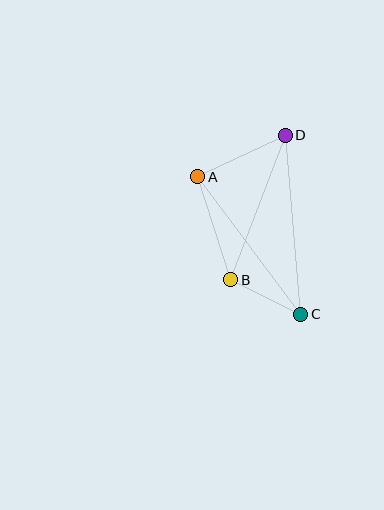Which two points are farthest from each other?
Points C and D are farthest from each other.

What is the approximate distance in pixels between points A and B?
The distance between A and B is approximately 108 pixels.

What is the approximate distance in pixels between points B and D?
The distance between B and D is approximately 154 pixels.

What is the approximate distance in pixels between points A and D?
The distance between A and D is approximately 96 pixels.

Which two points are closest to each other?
Points B and C are closest to each other.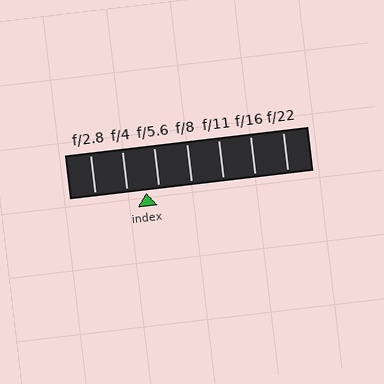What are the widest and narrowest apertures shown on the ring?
The widest aperture shown is f/2.8 and the narrowest is f/22.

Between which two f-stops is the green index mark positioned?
The index mark is between f/4 and f/5.6.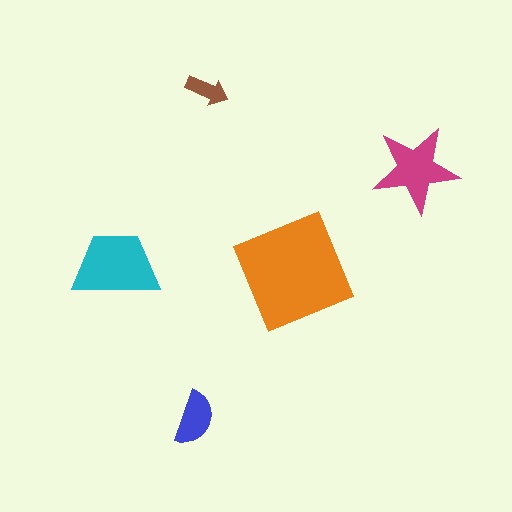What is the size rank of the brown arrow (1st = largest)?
5th.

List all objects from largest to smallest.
The orange diamond, the cyan trapezoid, the magenta star, the blue semicircle, the brown arrow.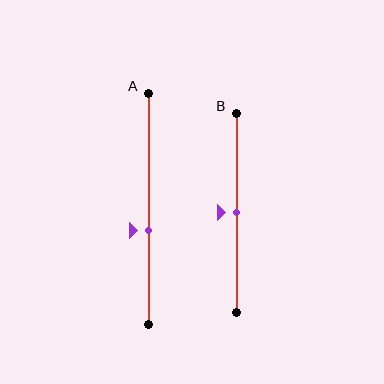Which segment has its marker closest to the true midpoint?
Segment B has its marker closest to the true midpoint.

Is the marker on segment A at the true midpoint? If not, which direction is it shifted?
No, the marker on segment A is shifted downward by about 10% of the segment length.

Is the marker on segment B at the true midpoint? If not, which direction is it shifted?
Yes, the marker on segment B is at the true midpoint.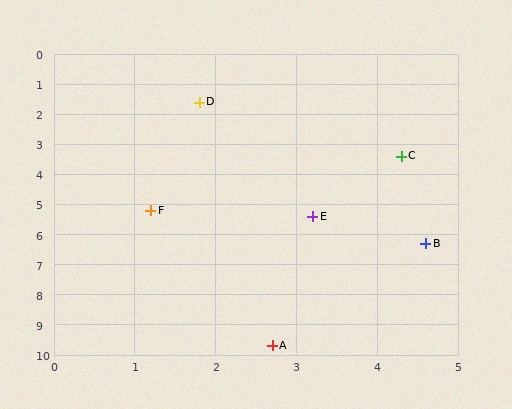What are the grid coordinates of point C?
Point C is at approximately (4.3, 3.4).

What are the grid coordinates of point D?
Point D is at approximately (1.8, 1.6).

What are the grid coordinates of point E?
Point E is at approximately (3.2, 5.4).